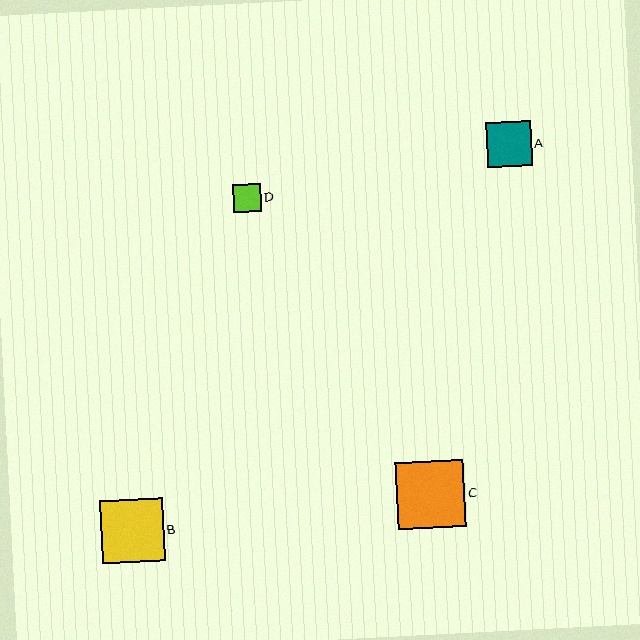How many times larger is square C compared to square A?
Square C is approximately 1.5 times the size of square A.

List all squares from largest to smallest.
From largest to smallest: C, B, A, D.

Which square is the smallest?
Square D is the smallest with a size of approximately 28 pixels.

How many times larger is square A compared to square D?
Square A is approximately 1.6 times the size of square D.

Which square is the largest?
Square C is the largest with a size of approximately 68 pixels.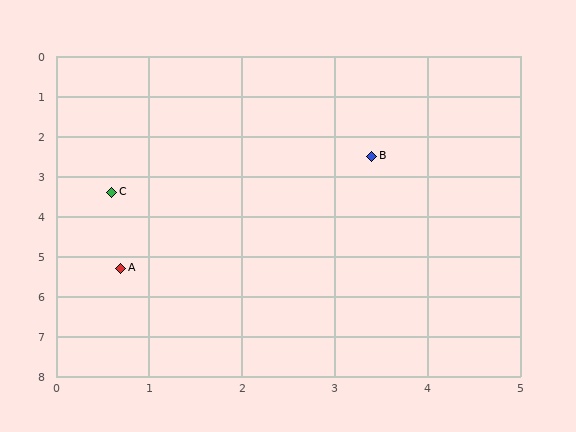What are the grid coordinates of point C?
Point C is at approximately (0.6, 3.4).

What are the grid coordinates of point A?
Point A is at approximately (0.7, 5.3).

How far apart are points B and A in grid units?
Points B and A are about 3.9 grid units apart.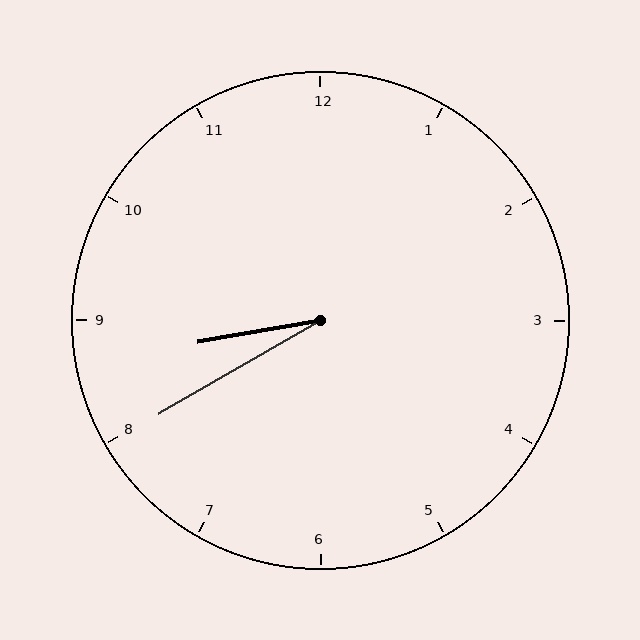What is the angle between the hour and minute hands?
Approximately 20 degrees.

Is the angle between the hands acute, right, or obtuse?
It is acute.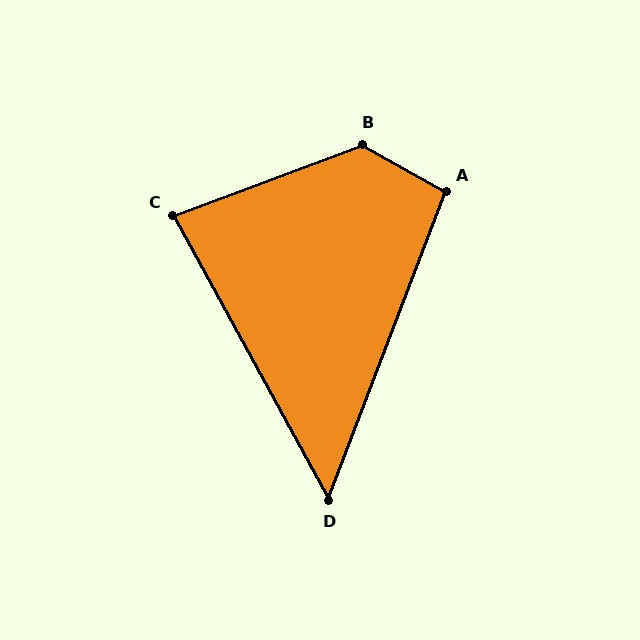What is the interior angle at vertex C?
Approximately 82 degrees (acute).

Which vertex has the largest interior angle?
B, at approximately 130 degrees.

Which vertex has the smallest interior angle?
D, at approximately 50 degrees.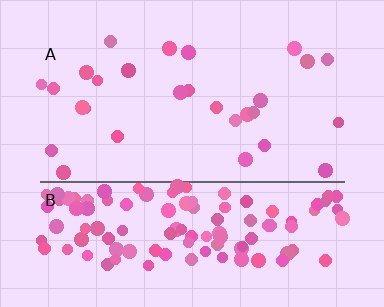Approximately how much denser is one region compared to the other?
Approximately 4.8× — region B over region A.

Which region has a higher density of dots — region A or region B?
B (the bottom).